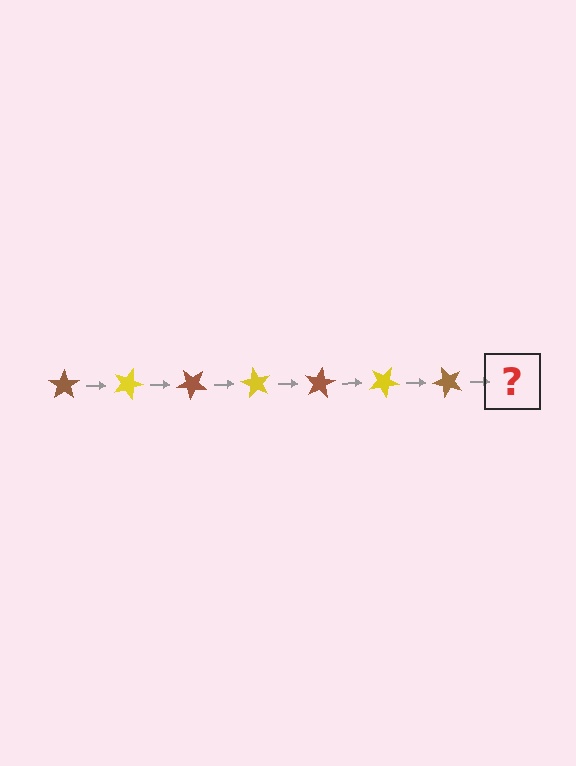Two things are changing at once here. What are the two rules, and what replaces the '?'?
The two rules are that it rotates 20 degrees each step and the color cycles through brown and yellow. The '?' should be a yellow star, rotated 140 degrees from the start.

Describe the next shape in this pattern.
It should be a yellow star, rotated 140 degrees from the start.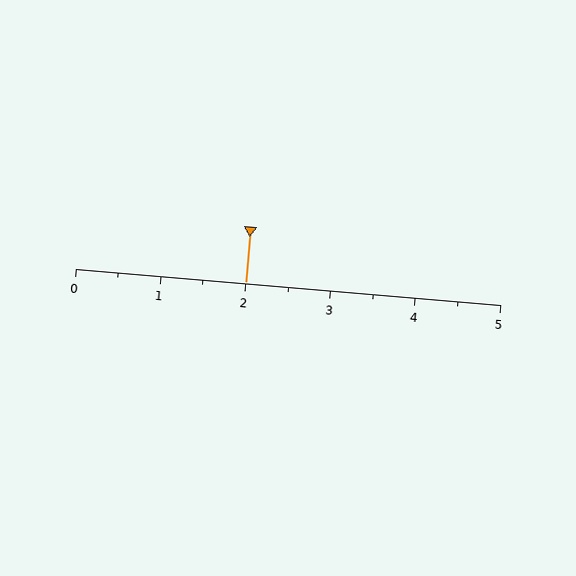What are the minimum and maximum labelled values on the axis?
The axis runs from 0 to 5.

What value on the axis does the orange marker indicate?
The marker indicates approximately 2.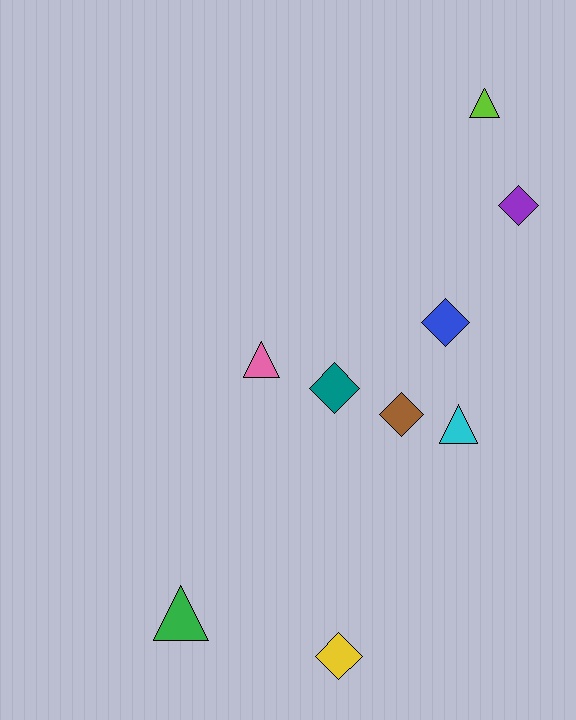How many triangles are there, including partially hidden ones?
There are 4 triangles.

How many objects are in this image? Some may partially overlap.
There are 9 objects.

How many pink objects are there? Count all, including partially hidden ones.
There is 1 pink object.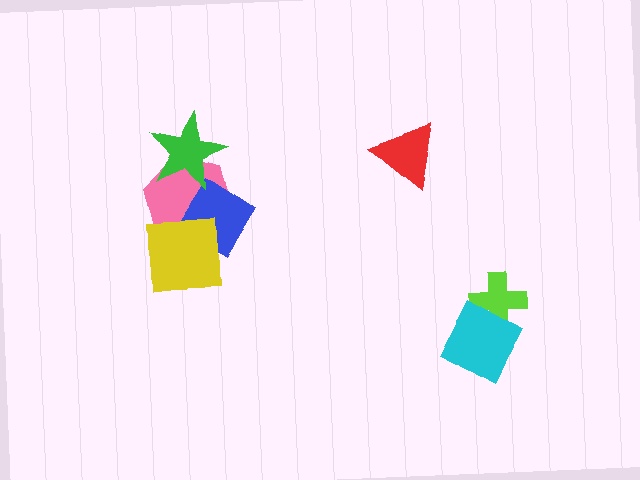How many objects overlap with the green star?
1 object overlaps with the green star.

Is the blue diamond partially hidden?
Yes, it is partially covered by another shape.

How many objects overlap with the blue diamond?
2 objects overlap with the blue diamond.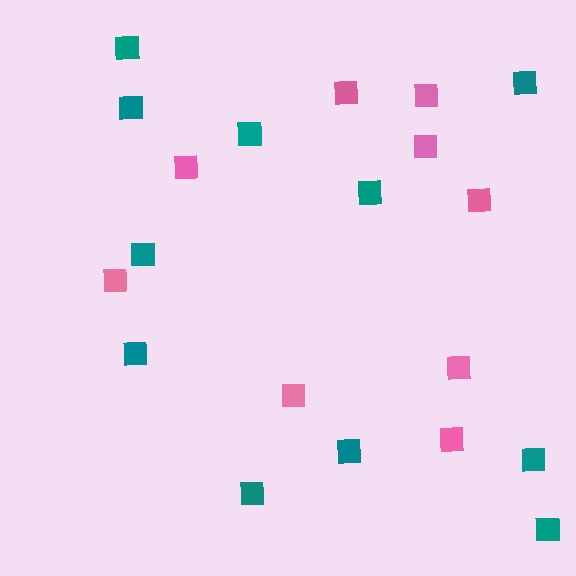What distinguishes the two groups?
There are 2 groups: one group of pink squares (9) and one group of teal squares (11).